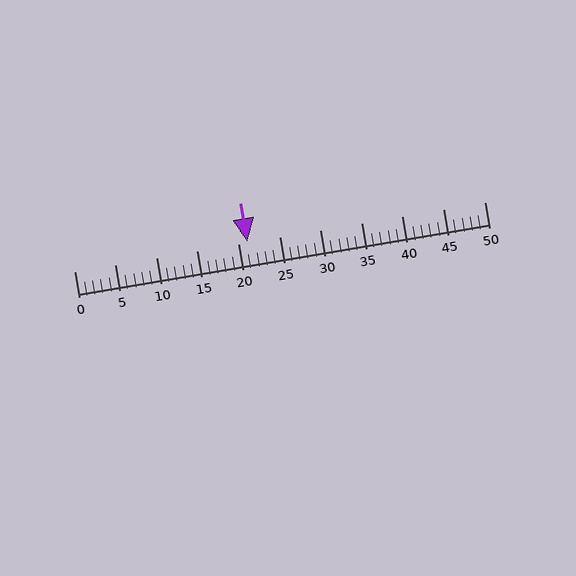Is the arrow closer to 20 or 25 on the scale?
The arrow is closer to 20.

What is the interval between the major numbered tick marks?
The major tick marks are spaced 5 units apart.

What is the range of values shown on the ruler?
The ruler shows values from 0 to 50.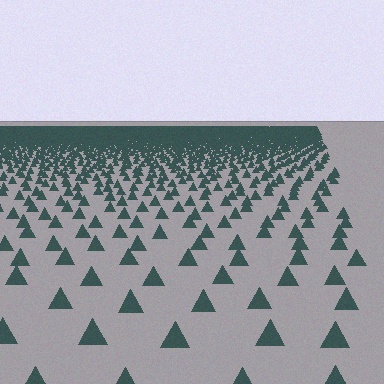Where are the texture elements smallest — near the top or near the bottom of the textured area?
Near the top.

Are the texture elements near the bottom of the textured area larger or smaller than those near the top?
Larger. Near the bottom, elements are closer to the viewer and appear at a bigger on-screen size.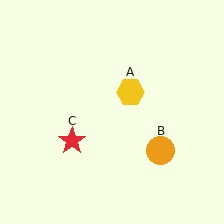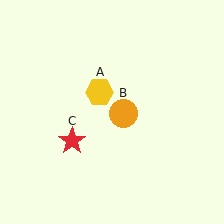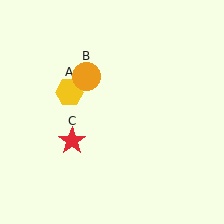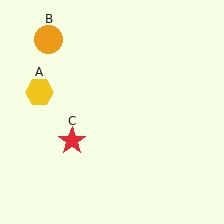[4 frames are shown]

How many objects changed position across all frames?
2 objects changed position: yellow hexagon (object A), orange circle (object B).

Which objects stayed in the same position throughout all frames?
Red star (object C) remained stationary.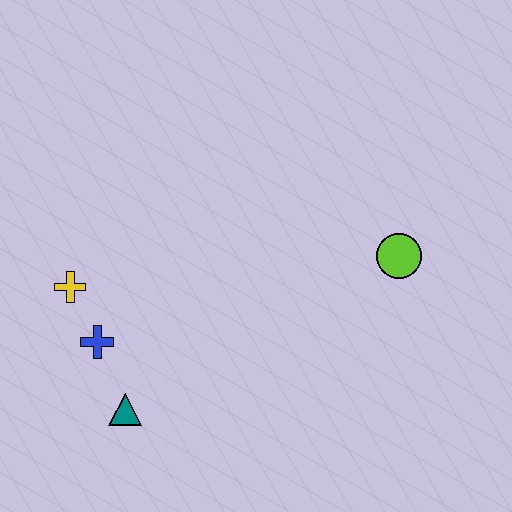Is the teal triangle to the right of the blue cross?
Yes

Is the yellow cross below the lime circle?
Yes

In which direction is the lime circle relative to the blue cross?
The lime circle is to the right of the blue cross.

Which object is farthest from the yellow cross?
The lime circle is farthest from the yellow cross.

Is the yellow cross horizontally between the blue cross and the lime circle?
No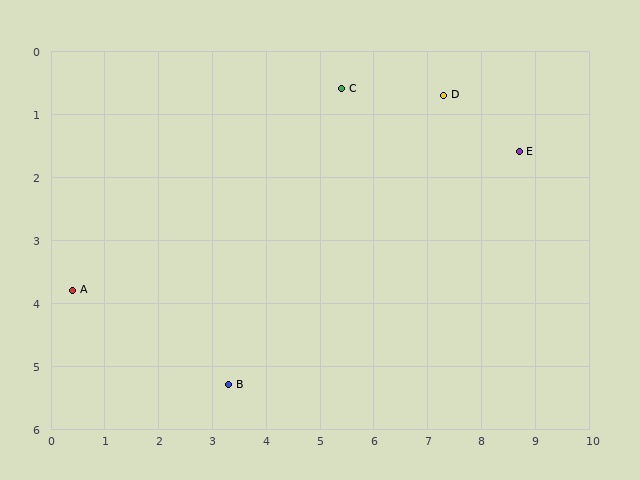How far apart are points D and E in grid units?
Points D and E are about 1.7 grid units apart.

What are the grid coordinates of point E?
Point E is at approximately (8.7, 1.6).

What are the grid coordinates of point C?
Point C is at approximately (5.4, 0.6).